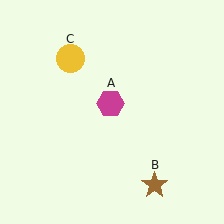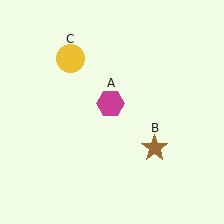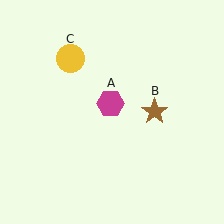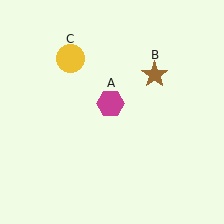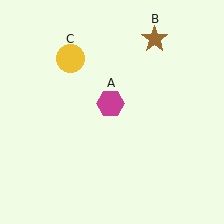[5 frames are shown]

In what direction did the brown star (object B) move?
The brown star (object B) moved up.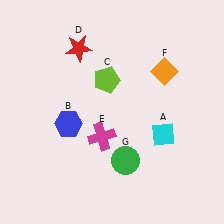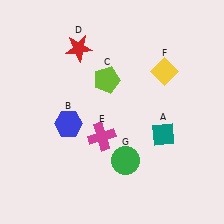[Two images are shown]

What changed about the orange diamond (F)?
In Image 1, F is orange. In Image 2, it changed to yellow.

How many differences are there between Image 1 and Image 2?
There are 2 differences between the two images.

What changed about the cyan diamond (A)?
In Image 1, A is cyan. In Image 2, it changed to teal.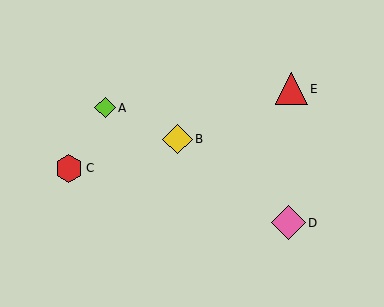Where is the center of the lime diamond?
The center of the lime diamond is at (105, 108).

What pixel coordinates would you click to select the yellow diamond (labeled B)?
Click at (177, 139) to select the yellow diamond B.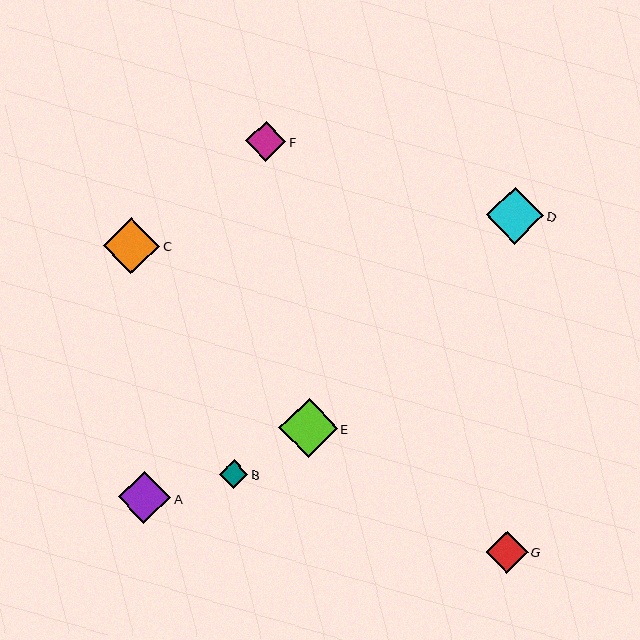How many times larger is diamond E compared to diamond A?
Diamond E is approximately 1.1 times the size of diamond A.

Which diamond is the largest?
Diamond E is the largest with a size of approximately 59 pixels.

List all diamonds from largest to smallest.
From largest to smallest: E, D, C, A, G, F, B.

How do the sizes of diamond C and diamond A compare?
Diamond C and diamond A are approximately the same size.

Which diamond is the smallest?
Diamond B is the smallest with a size of approximately 28 pixels.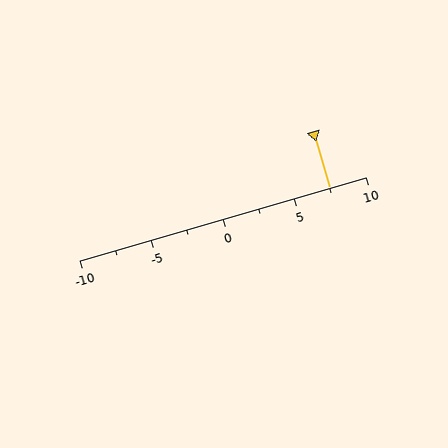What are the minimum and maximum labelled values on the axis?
The axis runs from -10 to 10.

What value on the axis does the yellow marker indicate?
The marker indicates approximately 7.5.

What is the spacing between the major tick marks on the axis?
The major ticks are spaced 5 apart.